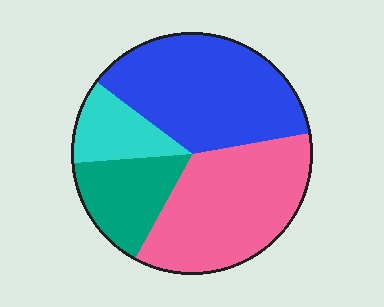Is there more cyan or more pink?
Pink.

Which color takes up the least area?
Cyan, at roughly 10%.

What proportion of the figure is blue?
Blue covers about 35% of the figure.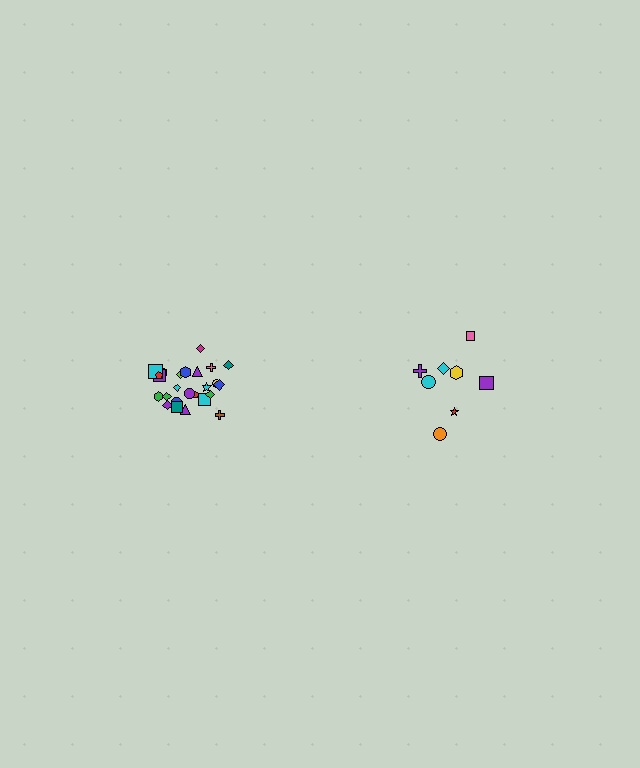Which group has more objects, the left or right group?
The left group.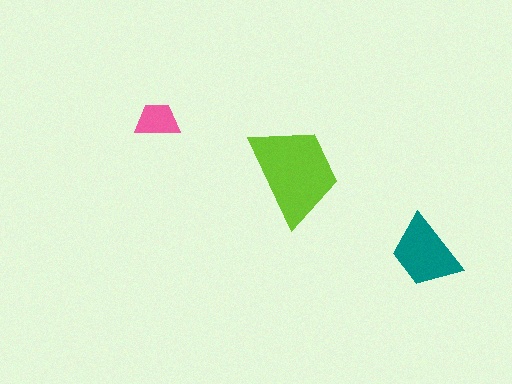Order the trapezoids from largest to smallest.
the lime one, the teal one, the pink one.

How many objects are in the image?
There are 3 objects in the image.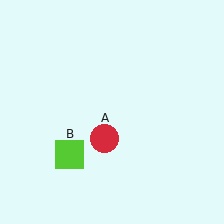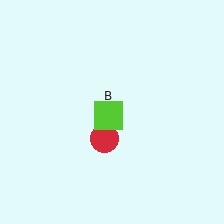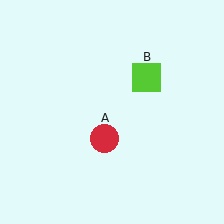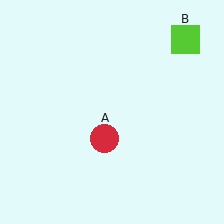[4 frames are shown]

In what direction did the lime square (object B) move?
The lime square (object B) moved up and to the right.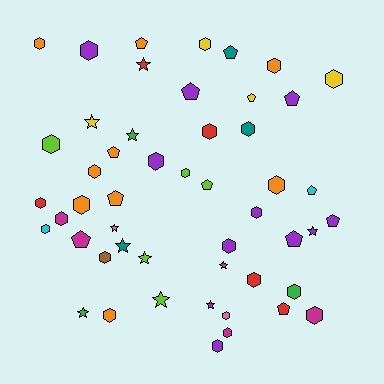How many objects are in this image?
There are 50 objects.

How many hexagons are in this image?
There are 26 hexagons.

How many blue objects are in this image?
There are no blue objects.